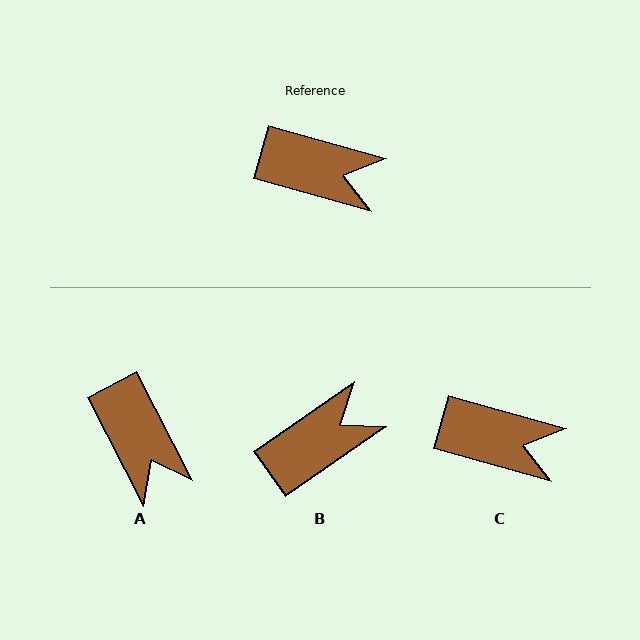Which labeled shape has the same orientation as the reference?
C.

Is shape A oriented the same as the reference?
No, it is off by about 47 degrees.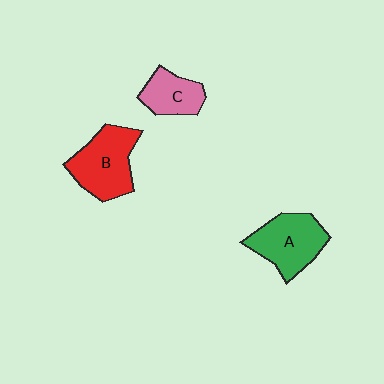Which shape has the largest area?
Shape B (red).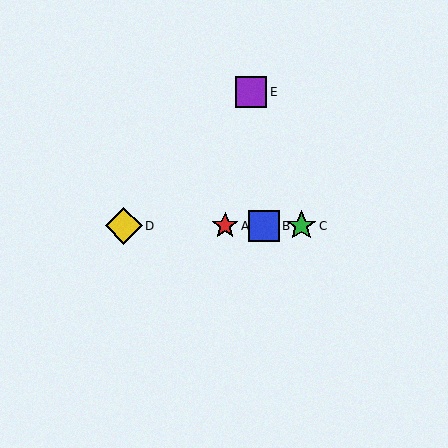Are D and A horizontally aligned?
Yes, both are at y≈226.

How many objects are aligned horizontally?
4 objects (A, B, C, D) are aligned horizontally.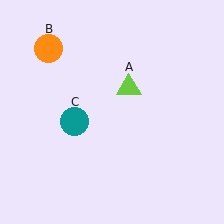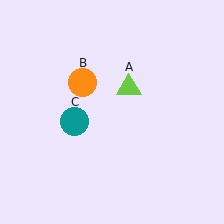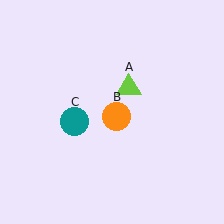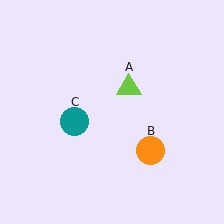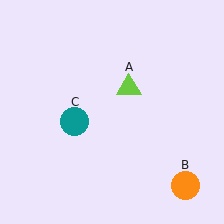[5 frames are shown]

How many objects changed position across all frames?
1 object changed position: orange circle (object B).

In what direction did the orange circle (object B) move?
The orange circle (object B) moved down and to the right.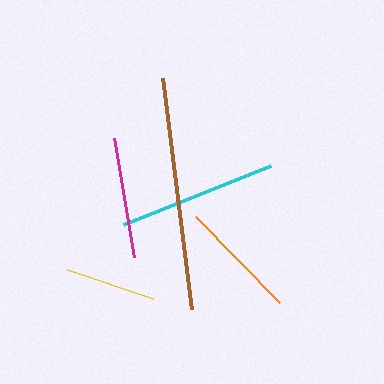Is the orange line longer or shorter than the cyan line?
The cyan line is longer than the orange line.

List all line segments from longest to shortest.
From longest to shortest: brown, cyan, orange, magenta, yellow.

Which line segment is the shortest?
The yellow line is the shortest at approximately 91 pixels.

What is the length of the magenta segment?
The magenta segment is approximately 120 pixels long.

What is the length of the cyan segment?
The cyan segment is approximately 158 pixels long.